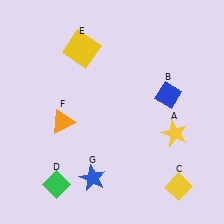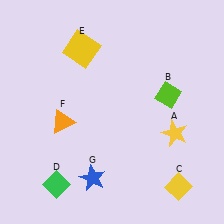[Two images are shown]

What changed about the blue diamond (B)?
In Image 1, B is blue. In Image 2, it changed to lime.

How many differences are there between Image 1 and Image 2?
There is 1 difference between the two images.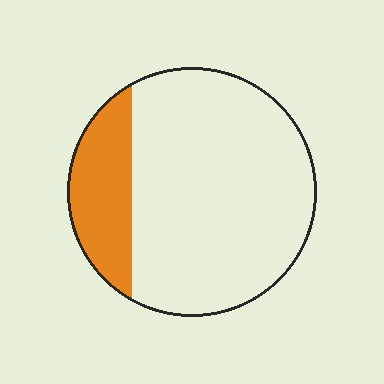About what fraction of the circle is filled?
About one fifth (1/5).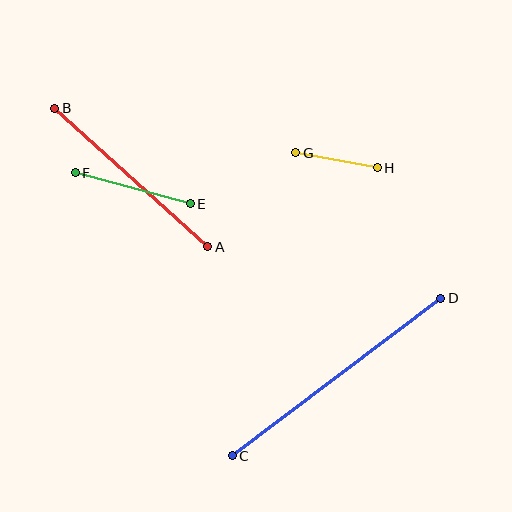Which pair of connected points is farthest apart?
Points C and D are farthest apart.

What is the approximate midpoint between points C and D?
The midpoint is at approximately (336, 377) pixels.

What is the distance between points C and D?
The distance is approximately 261 pixels.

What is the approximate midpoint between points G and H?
The midpoint is at approximately (336, 160) pixels.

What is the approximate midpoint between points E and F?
The midpoint is at approximately (133, 188) pixels.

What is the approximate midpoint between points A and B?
The midpoint is at approximately (131, 178) pixels.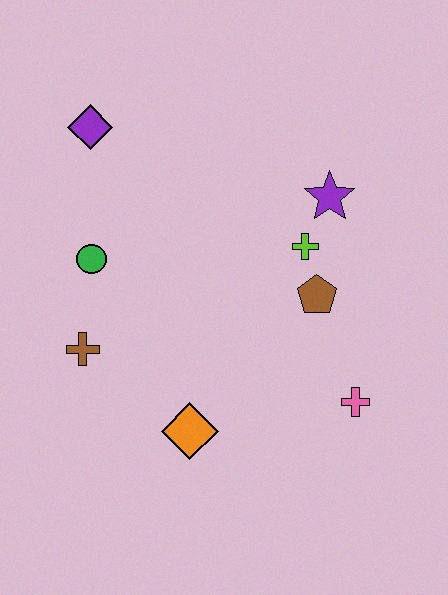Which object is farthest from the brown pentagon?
The purple diamond is farthest from the brown pentagon.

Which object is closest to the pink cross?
The brown pentagon is closest to the pink cross.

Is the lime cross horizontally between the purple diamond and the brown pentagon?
Yes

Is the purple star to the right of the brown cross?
Yes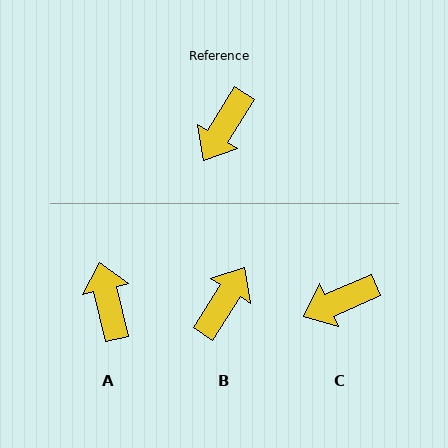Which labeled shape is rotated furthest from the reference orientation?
B, about 179 degrees away.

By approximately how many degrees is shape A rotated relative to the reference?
Approximately 136 degrees clockwise.